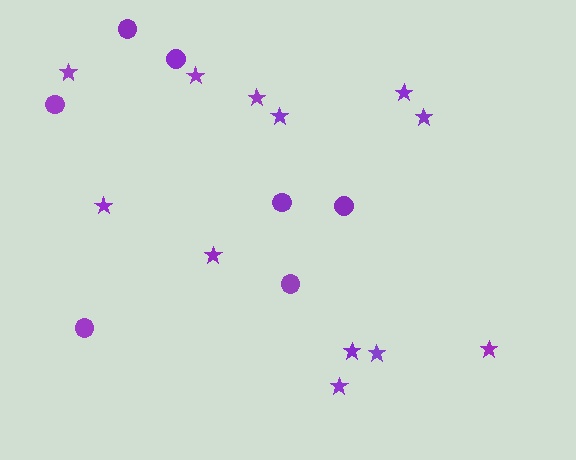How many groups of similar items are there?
There are 2 groups: one group of circles (7) and one group of stars (12).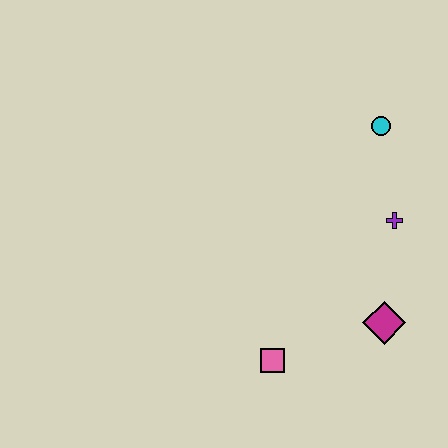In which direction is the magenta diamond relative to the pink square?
The magenta diamond is to the right of the pink square.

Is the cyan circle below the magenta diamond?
No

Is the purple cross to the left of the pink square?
No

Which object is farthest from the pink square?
The cyan circle is farthest from the pink square.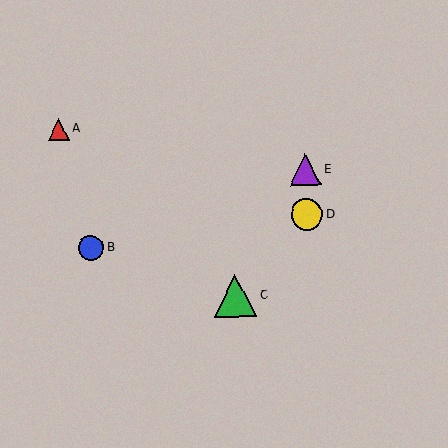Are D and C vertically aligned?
No, D is at x≈307 and C is at x≈235.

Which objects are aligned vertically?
Objects D, E are aligned vertically.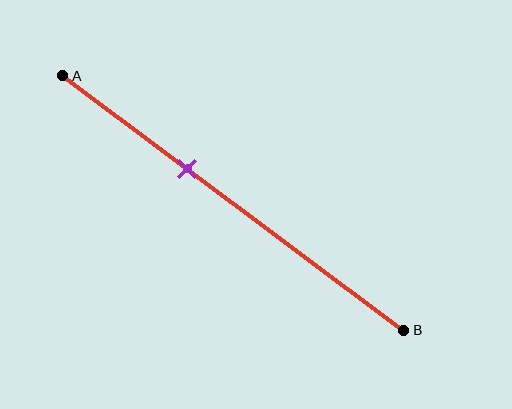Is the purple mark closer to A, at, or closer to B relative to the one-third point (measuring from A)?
The purple mark is closer to point B than the one-third point of segment AB.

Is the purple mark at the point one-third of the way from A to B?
No, the mark is at about 35% from A, not at the 33% one-third point.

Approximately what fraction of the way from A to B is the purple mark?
The purple mark is approximately 35% of the way from A to B.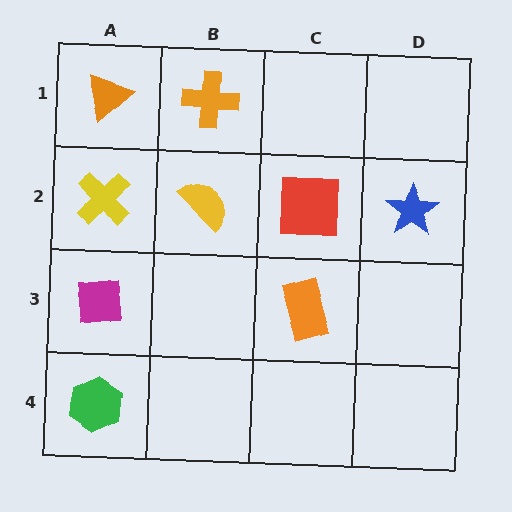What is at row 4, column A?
A green hexagon.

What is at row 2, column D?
A blue star.